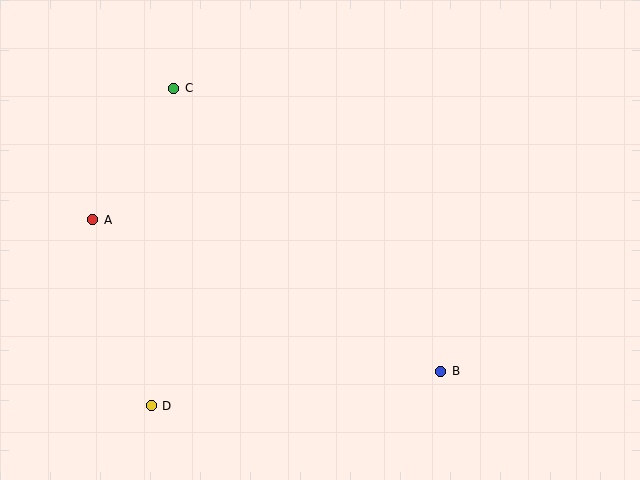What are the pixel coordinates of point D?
Point D is at (151, 406).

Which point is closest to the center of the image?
Point B at (441, 371) is closest to the center.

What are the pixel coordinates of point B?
Point B is at (441, 371).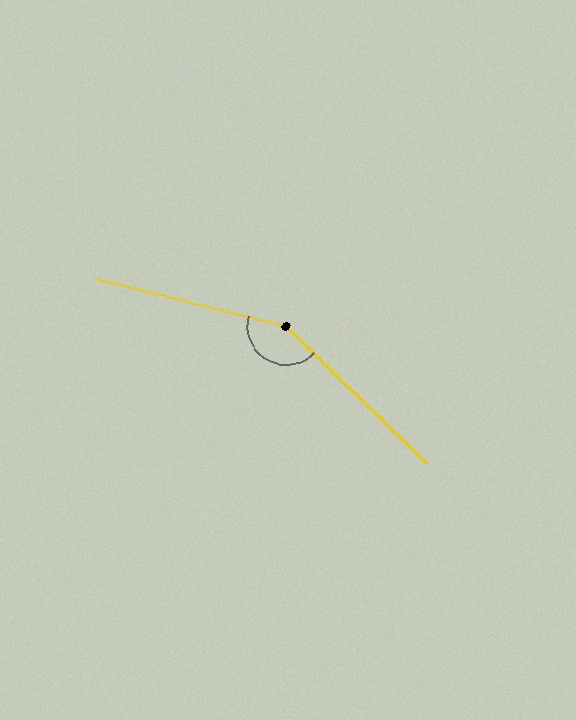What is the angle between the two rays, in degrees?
Approximately 150 degrees.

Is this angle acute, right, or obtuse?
It is obtuse.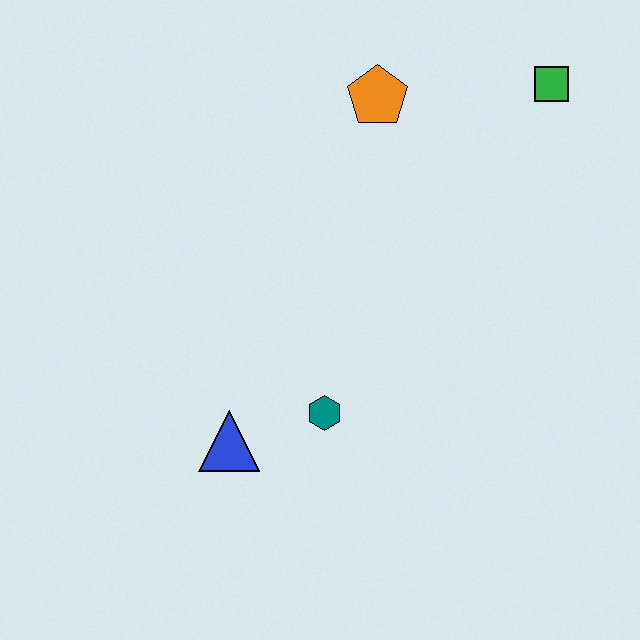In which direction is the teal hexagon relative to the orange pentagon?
The teal hexagon is below the orange pentagon.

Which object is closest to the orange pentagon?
The green square is closest to the orange pentagon.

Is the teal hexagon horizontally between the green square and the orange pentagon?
No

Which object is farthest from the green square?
The blue triangle is farthest from the green square.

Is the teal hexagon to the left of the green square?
Yes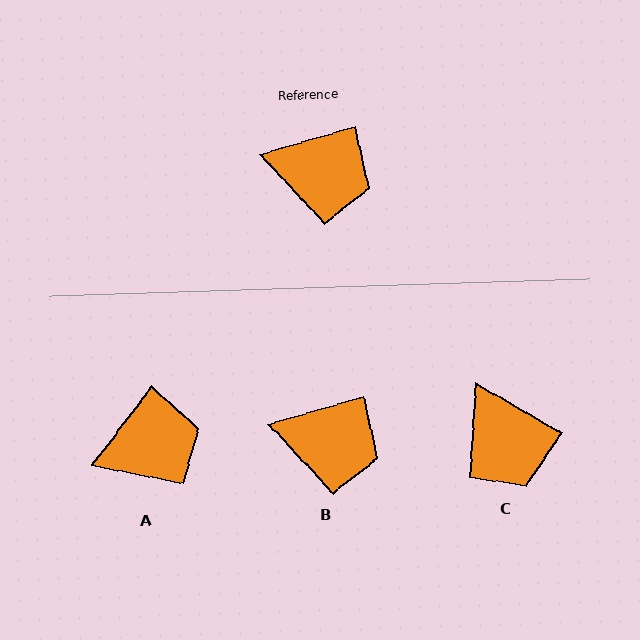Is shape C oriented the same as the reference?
No, it is off by about 46 degrees.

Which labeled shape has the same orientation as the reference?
B.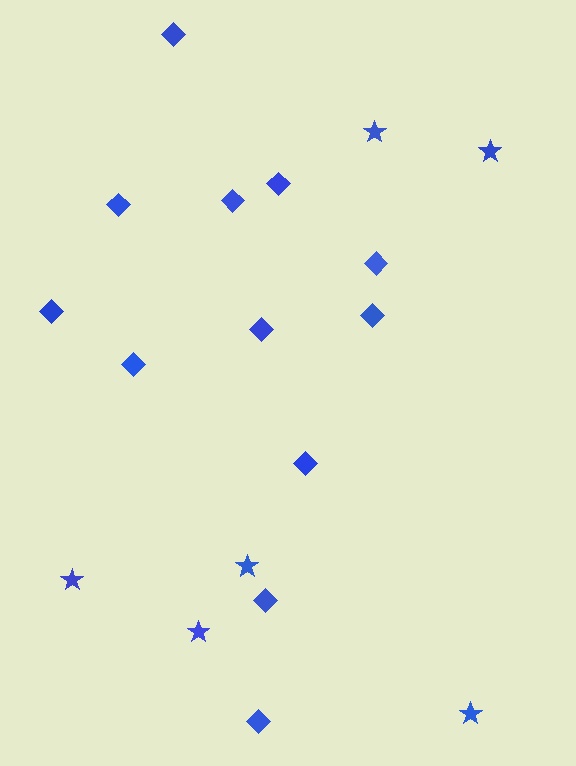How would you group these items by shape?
There are 2 groups: one group of stars (6) and one group of diamonds (12).